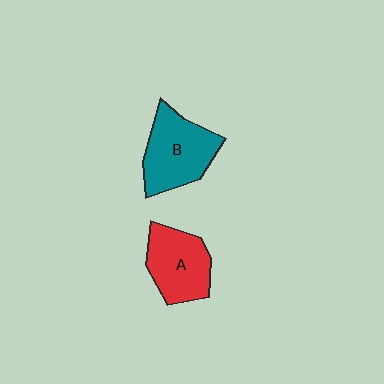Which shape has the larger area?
Shape B (teal).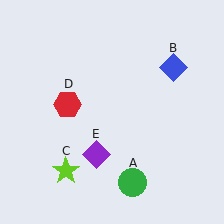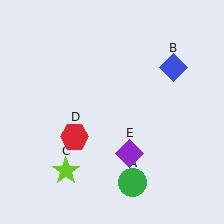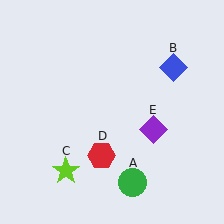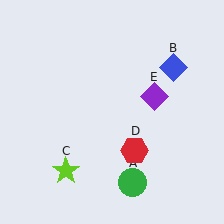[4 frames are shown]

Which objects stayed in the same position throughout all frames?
Green circle (object A) and blue diamond (object B) and lime star (object C) remained stationary.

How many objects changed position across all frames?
2 objects changed position: red hexagon (object D), purple diamond (object E).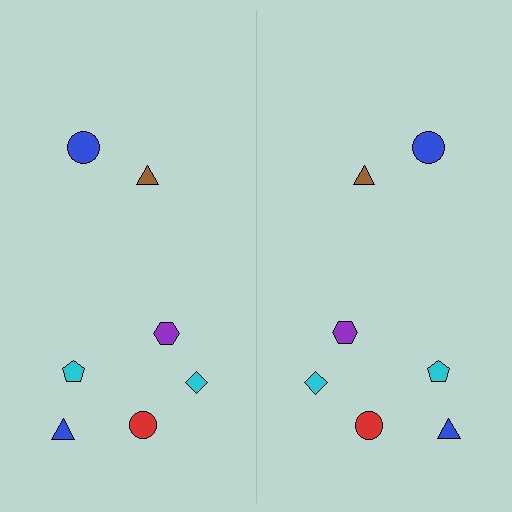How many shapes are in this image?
There are 14 shapes in this image.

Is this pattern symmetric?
Yes, this pattern has bilateral (reflection) symmetry.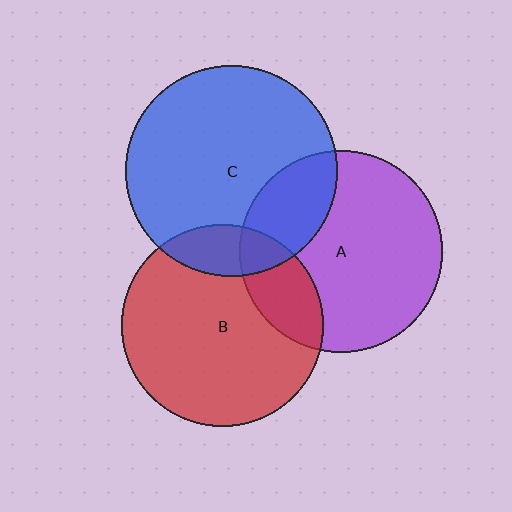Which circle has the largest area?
Circle C (blue).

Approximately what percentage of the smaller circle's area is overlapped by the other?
Approximately 25%.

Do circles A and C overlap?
Yes.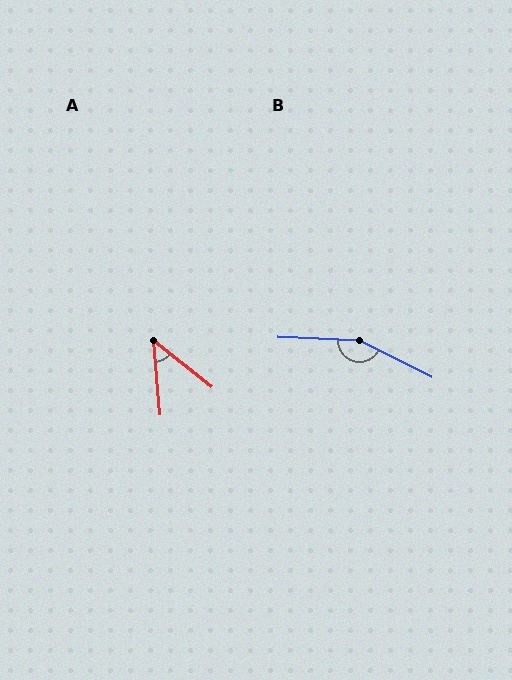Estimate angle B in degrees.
Approximately 155 degrees.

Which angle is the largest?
B, at approximately 155 degrees.